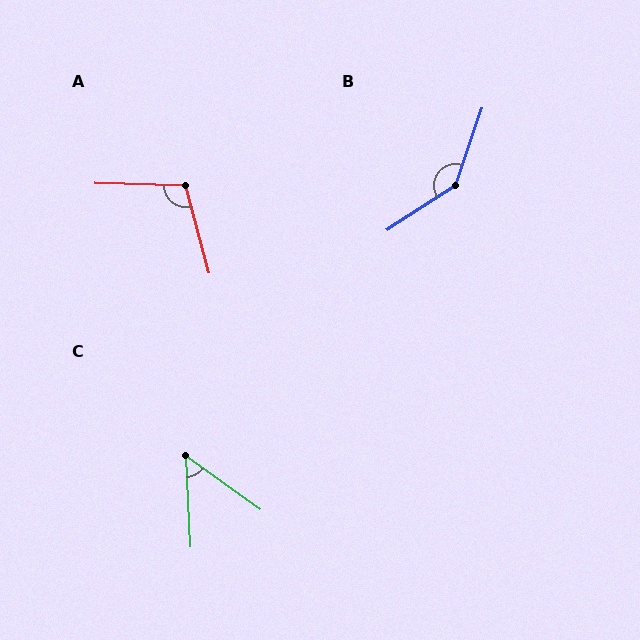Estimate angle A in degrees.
Approximately 106 degrees.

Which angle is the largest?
B, at approximately 142 degrees.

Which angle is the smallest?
C, at approximately 52 degrees.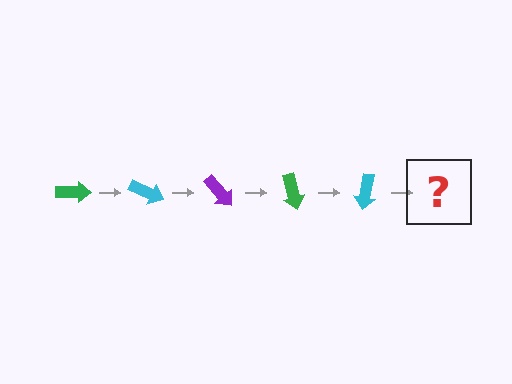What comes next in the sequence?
The next element should be a purple arrow, rotated 125 degrees from the start.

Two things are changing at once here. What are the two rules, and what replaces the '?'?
The two rules are that it rotates 25 degrees each step and the color cycles through green, cyan, and purple. The '?' should be a purple arrow, rotated 125 degrees from the start.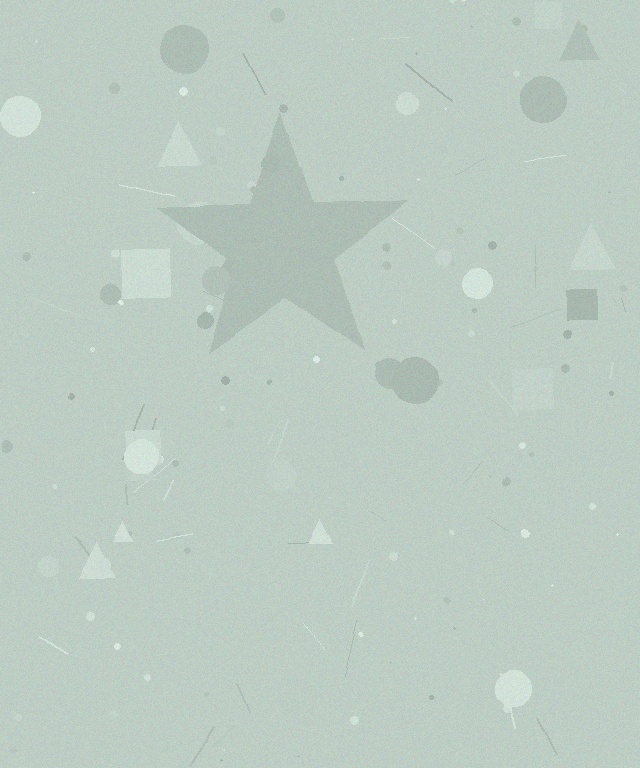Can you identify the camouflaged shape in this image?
The camouflaged shape is a star.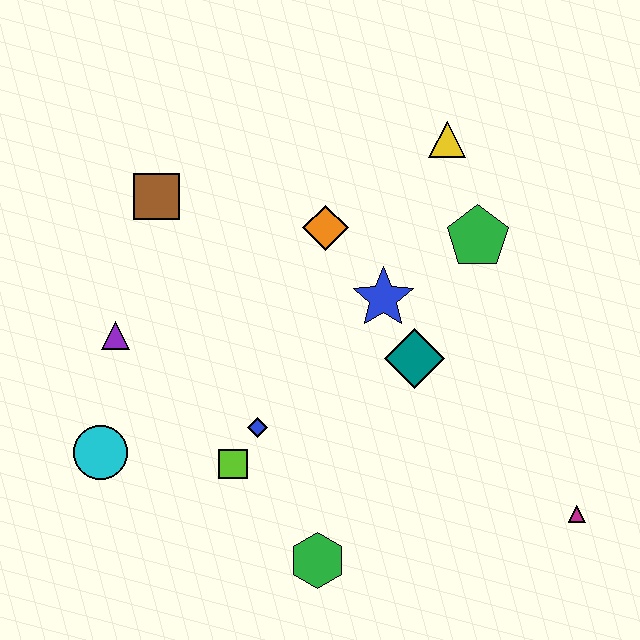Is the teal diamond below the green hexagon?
No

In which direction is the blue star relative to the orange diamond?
The blue star is below the orange diamond.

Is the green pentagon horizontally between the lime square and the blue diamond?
No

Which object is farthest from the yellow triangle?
The cyan circle is farthest from the yellow triangle.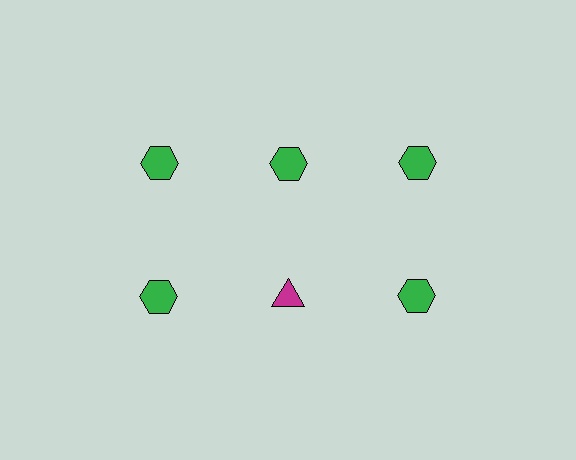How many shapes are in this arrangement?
There are 6 shapes arranged in a grid pattern.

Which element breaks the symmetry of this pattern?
The magenta triangle in the second row, second from left column breaks the symmetry. All other shapes are green hexagons.